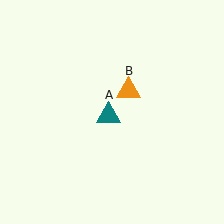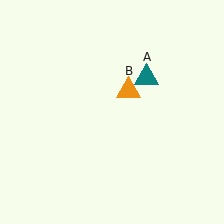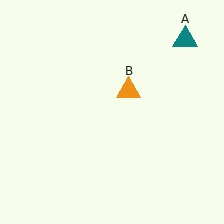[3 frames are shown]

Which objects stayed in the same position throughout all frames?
Orange triangle (object B) remained stationary.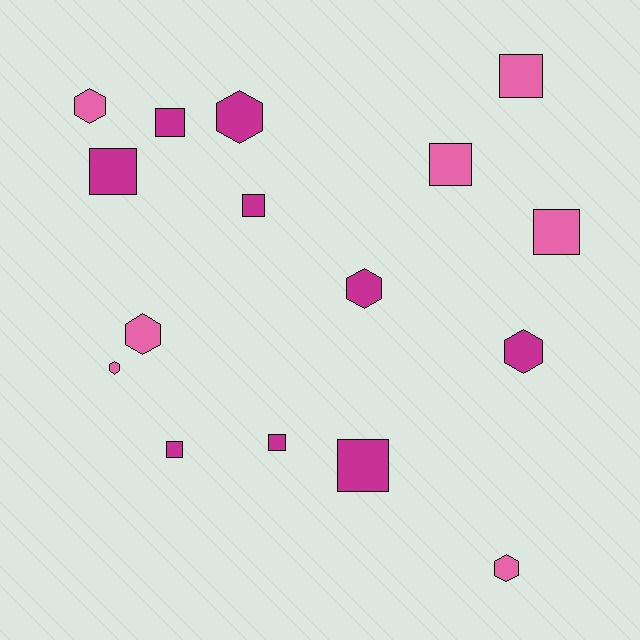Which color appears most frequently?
Magenta, with 9 objects.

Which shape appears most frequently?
Square, with 9 objects.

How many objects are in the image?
There are 16 objects.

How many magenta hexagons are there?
There are 3 magenta hexagons.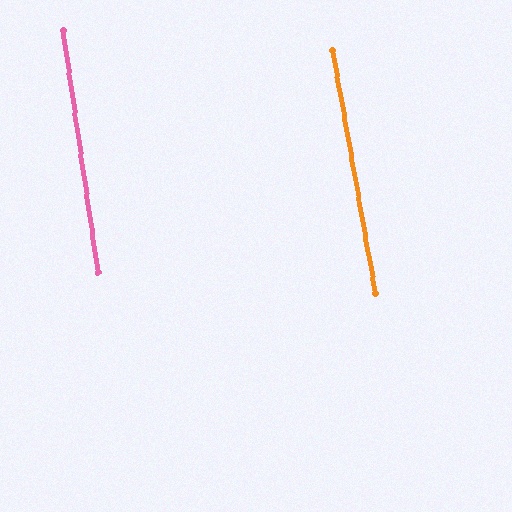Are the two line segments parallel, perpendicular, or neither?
Parallel — their directions differ by only 1.7°.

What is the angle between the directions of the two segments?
Approximately 2 degrees.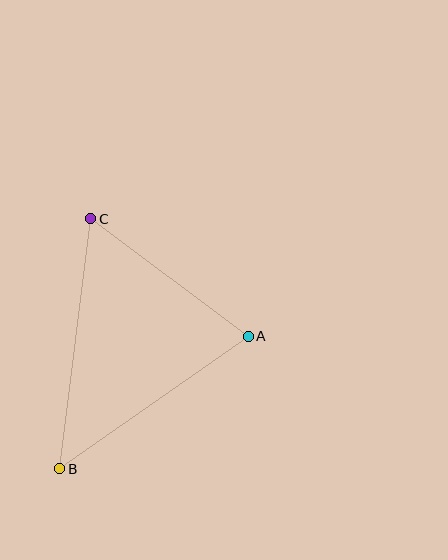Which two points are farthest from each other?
Points B and C are farthest from each other.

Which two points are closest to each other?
Points A and C are closest to each other.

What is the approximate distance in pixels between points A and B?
The distance between A and B is approximately 231 pixels.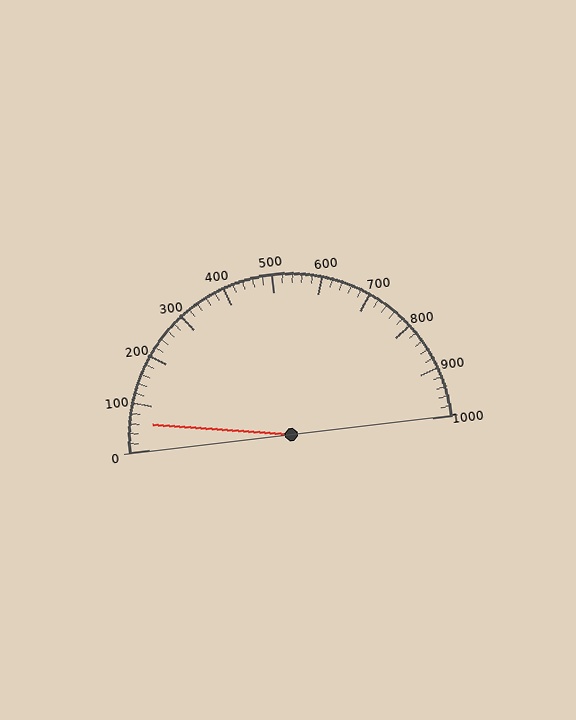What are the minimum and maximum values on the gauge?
The gauge ranges from 0 to 1000.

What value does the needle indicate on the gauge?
The needle indicates approximately 60.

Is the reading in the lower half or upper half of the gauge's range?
The reading is in the lower half of the range (0 to 1000).